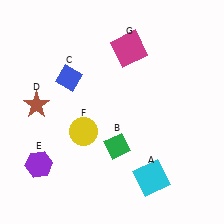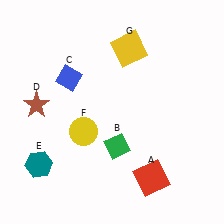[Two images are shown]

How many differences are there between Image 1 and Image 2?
There are 3 differences between the two images.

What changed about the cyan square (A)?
In Image 1, A is cyan. In Image 2, it changed to red.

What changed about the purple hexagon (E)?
In Image 1, E is purple. In Image 2, it changed to teal.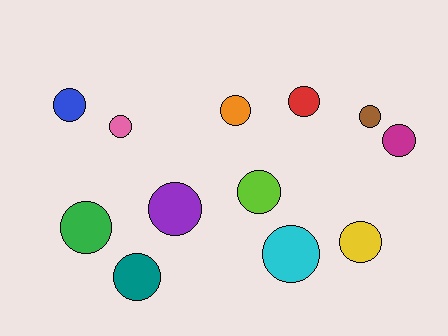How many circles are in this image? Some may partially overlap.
There are 12 circles.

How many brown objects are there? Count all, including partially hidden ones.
There is 1 brown object.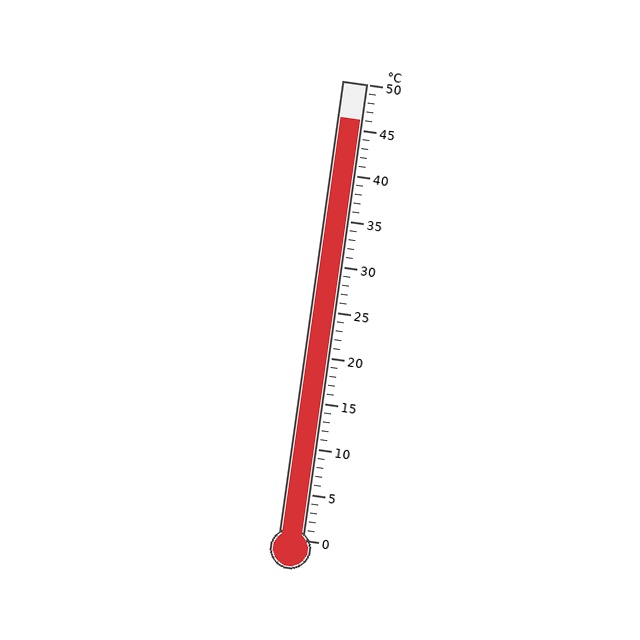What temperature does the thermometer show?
The thermometer shows approximately 46°C.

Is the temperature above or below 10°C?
The temperature is above 10°C.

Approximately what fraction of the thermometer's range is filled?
The thermometer is filled to approximately 90% of its range.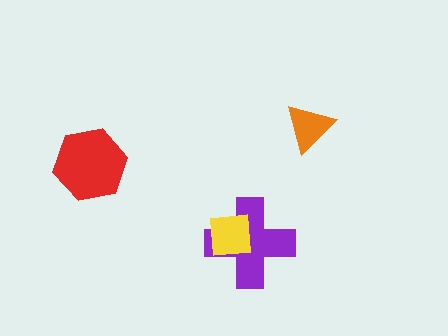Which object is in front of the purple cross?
The yellow square is in front of the purple cross.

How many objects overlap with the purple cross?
1 object overlaps with the purple cross.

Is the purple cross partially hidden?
Yes, it is partially covered by another shape.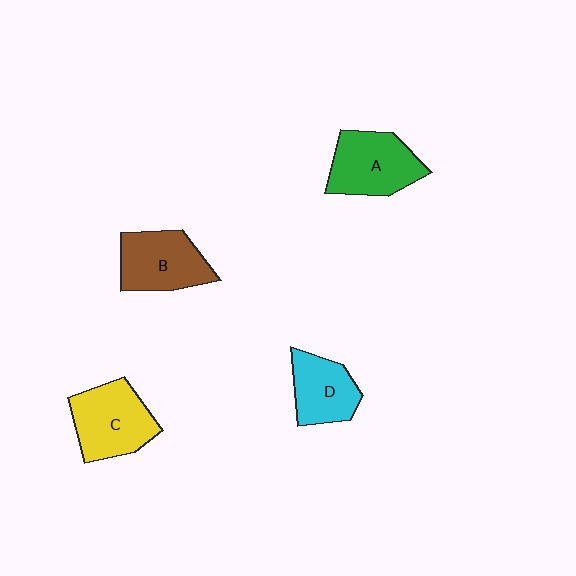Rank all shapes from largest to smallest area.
From largest to smallest: C (yellow), A (green), B (brown), D (cyan).